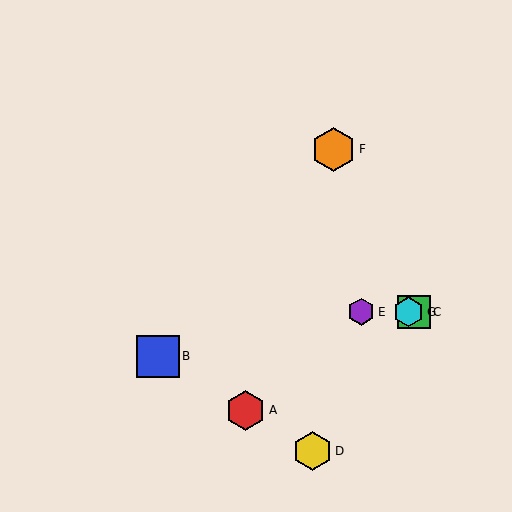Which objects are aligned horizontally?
Objects C, E, G are aligned horizontally.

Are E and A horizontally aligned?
No, E is at y≈312 and A is at y≈410.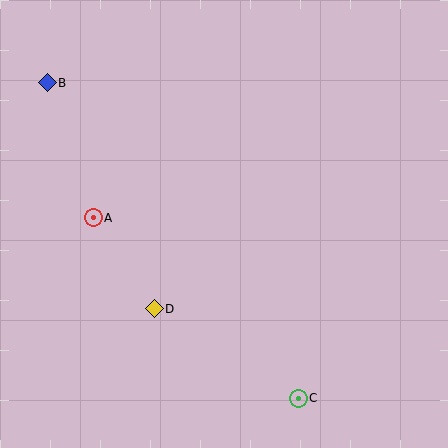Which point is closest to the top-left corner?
Point B is closest to the top-left corner.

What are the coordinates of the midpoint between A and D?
The midpoint between A and D is at (124, 263).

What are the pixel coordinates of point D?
Point D is at (154, 309).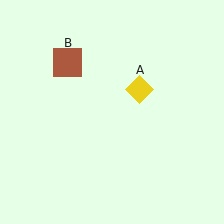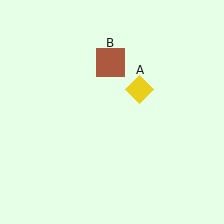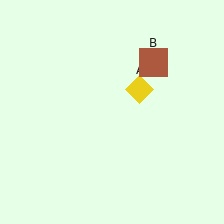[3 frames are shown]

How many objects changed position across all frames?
1 object changed position: brown square (object B).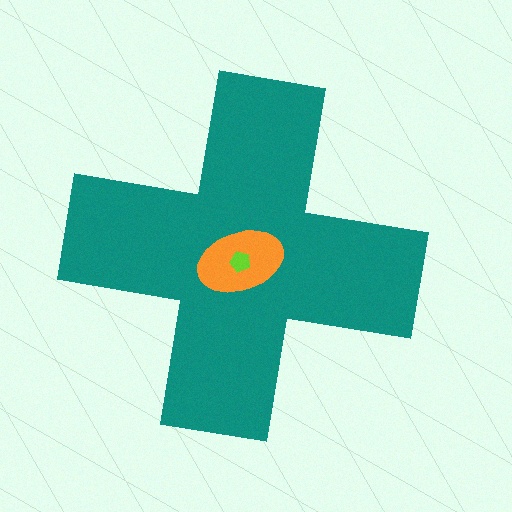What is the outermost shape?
The teal cross.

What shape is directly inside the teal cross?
The orange ellipse.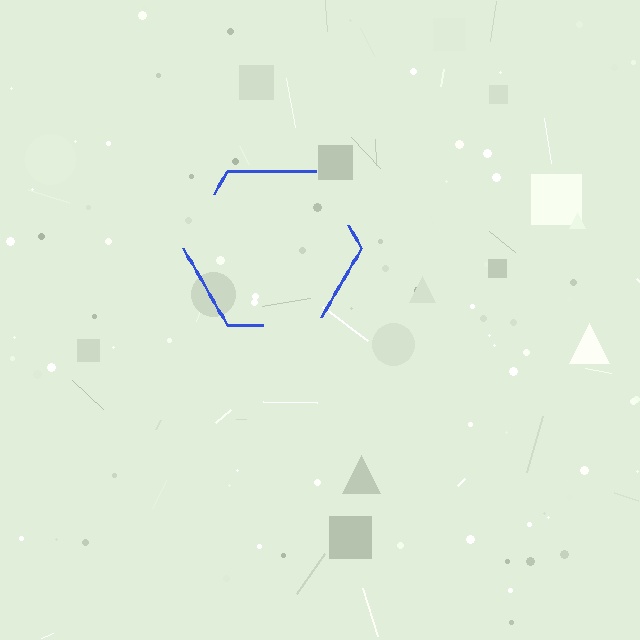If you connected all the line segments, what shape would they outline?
They would outline a hexagon.